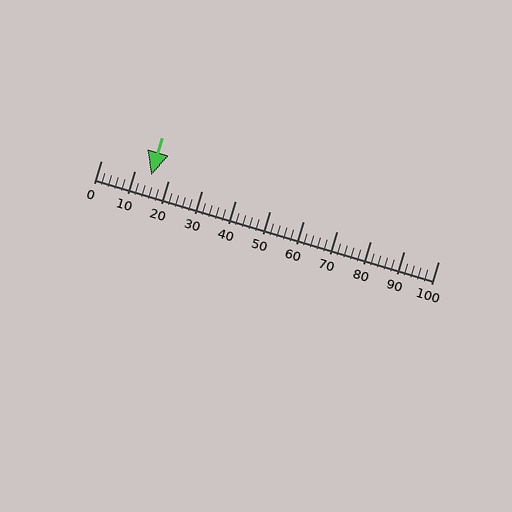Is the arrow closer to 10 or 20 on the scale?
The arrow is closer to 10.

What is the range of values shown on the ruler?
The ruler shows values from 0 to 100.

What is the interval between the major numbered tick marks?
The major tick marks are spaced 10 units apart.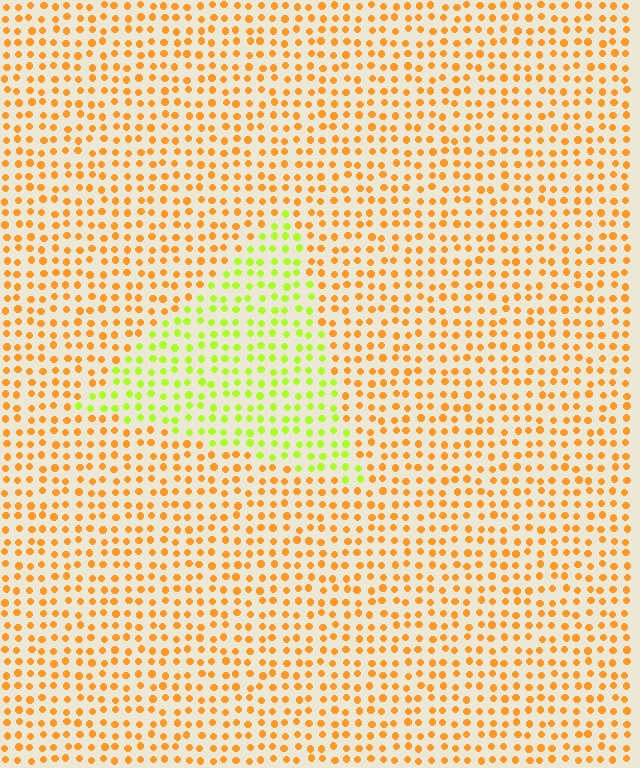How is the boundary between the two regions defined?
The boundary is defined purely by a slight shift in hue (about 52 degrees). Spacing, size, and orientation are identical on both sides.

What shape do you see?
I see a triangle.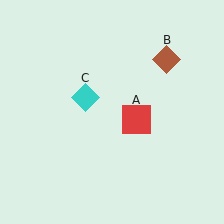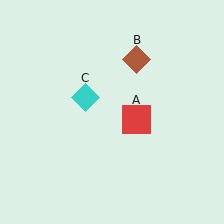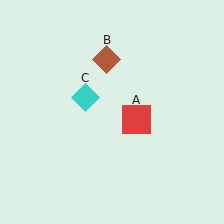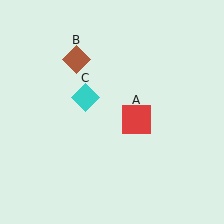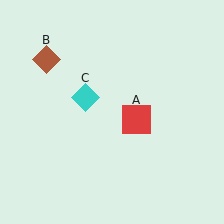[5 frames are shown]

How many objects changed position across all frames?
1 object changed position: brown diamond (object B).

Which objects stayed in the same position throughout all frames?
Red square (object A) and cyan diamond (object C) remained stationary.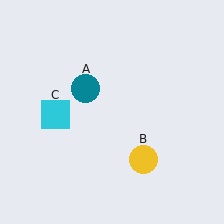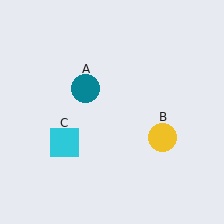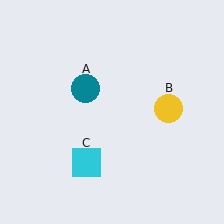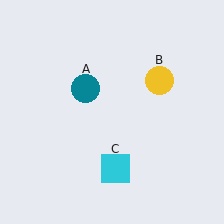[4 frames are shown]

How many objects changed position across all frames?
2 objects changed position: yellow circle (object B), cyan square (object C).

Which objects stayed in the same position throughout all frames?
Teal circle (object A) remained stationary.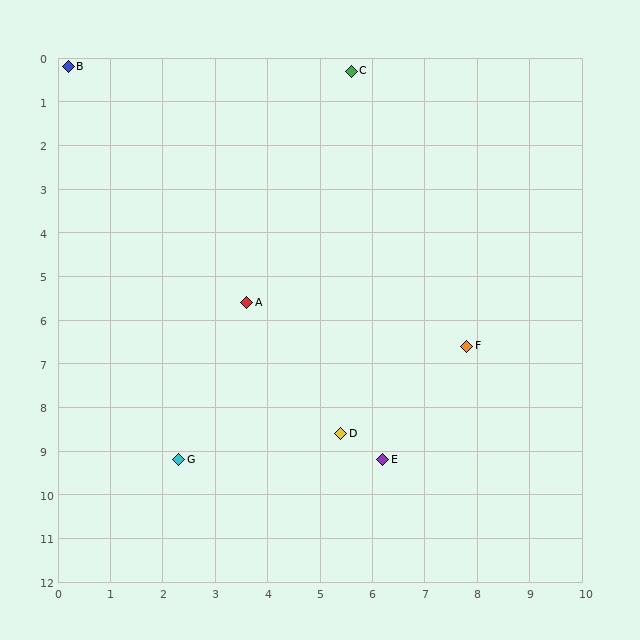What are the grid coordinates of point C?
Point C is at approximately (5.6, 0.3).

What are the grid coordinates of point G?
Point G is at approximately (2.3, 9.2).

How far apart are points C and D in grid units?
Points C and D are about 8.3 grid units apart.